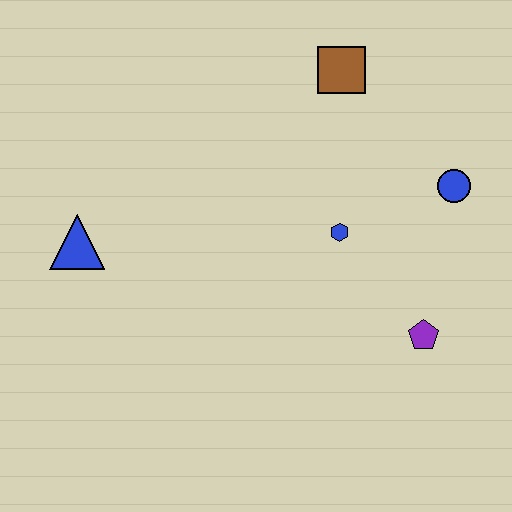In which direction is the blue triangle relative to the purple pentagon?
The blue triangle is to the left of the purple pentagon.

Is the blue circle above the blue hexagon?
Yes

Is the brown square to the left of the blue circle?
Yes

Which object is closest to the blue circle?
The blue hexagon is closest to the blue circle.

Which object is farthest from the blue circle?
The blue triangle is farthest from the blue circle.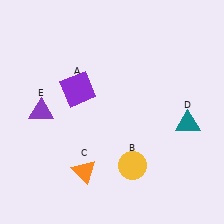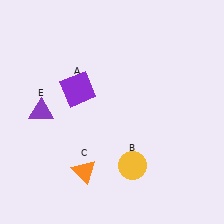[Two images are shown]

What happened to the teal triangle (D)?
The teal triangle (D) was removed in Image 2. It was in the bottom-right area of Image 1.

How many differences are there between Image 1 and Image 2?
There is 1 difference between the two images.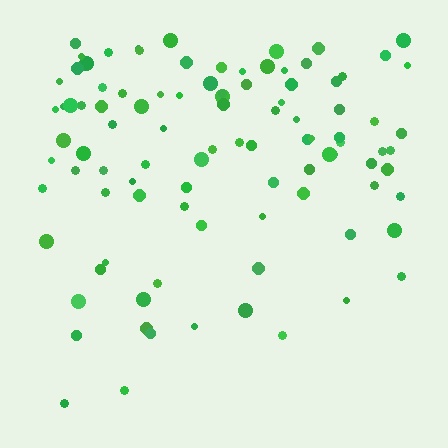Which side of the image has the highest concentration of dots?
The top.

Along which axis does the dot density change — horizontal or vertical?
Vertical.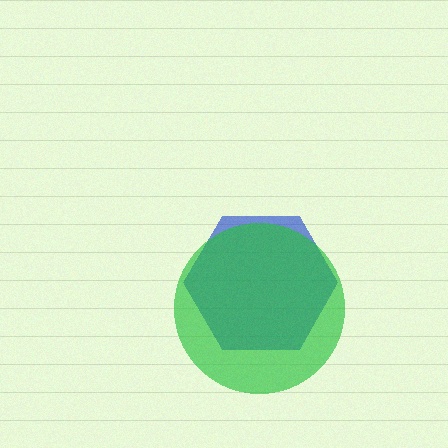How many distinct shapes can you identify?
There are 2 distinct shapes: a blue hexagon, a green circle.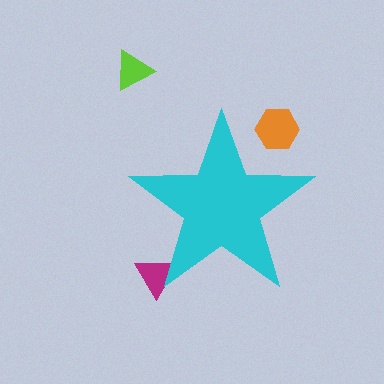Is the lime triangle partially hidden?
No, the lime triangle is fully visible.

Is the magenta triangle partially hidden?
Yes, the magenta triangle is partially hidden behind the cyan star.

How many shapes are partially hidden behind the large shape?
2 shapes are partially hidden.